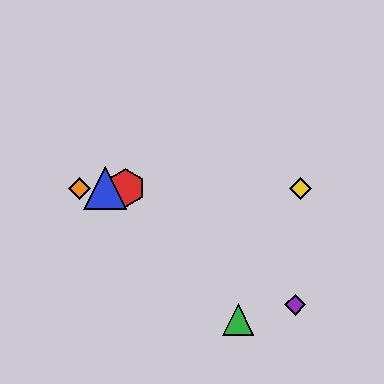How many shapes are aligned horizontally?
4 shapes (the red hexagon, the blue triangle, the yellow diamond, the orange diamond) are aligned horizontally.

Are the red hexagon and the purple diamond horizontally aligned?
No, the red hexagon is at y≈188 and the purple diamond is at y≈305.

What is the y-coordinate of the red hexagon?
The red hexagon is at y≈188.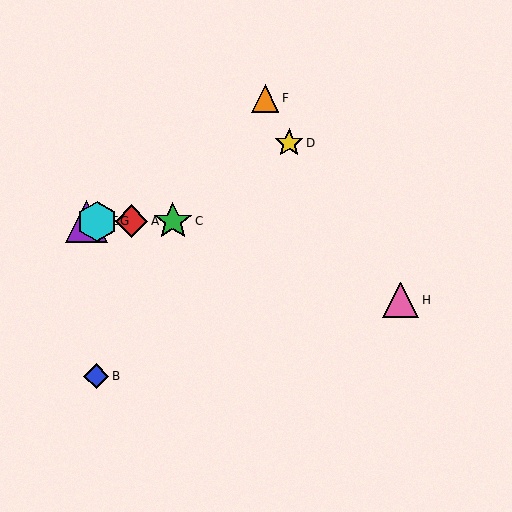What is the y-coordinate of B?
Object B is at y≈376.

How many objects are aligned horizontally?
4 objects (A, C, E, G) are aligned horizontally.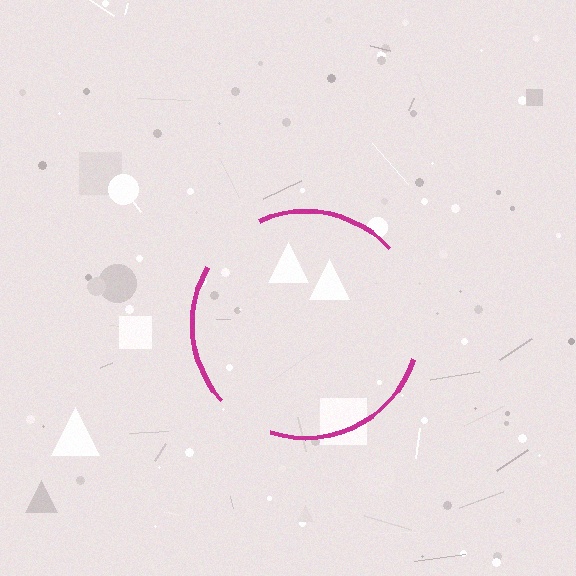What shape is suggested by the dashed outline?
The dashed outline suggests a circle.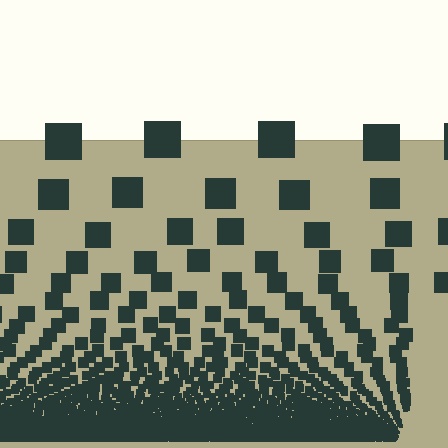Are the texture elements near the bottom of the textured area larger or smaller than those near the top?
Smaller. The gradient is inverted — elements near the bottom are smaller and denser.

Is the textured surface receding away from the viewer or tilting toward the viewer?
The surface appears to tilt toward the viewer. Texture elements get larger and sparser toward the top.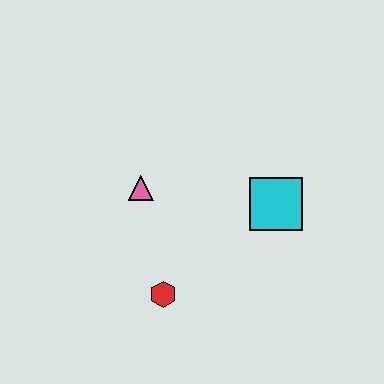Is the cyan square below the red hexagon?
No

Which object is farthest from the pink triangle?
The cyan square is farthest from the pink triangle.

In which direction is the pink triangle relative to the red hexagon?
The pink triangle is above the red hexagon.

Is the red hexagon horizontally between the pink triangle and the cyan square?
Yes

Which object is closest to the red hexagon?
The pink triangle is closest to the red hexagon.